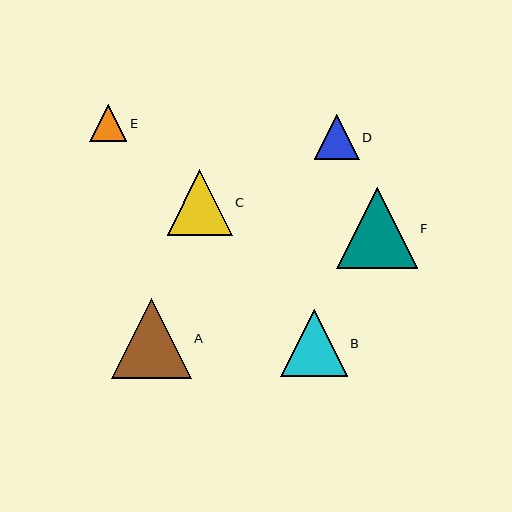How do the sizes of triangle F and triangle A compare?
Triangle F and triangle A are approximately the same size.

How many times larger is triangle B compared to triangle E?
Triangle B is approximately 1.8 times the size of triangle E.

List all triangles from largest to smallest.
From largest to smallest: F, A, B, C, D, E.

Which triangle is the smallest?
Triangle E is the smallest with a size of approximately 37 pixels.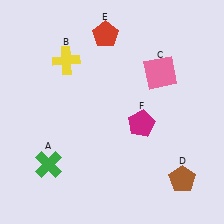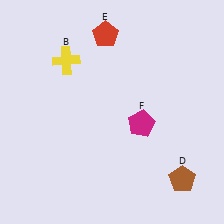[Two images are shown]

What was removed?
The pink square (C), the green cross (A) were removed in Image 2.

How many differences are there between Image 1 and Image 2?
There are 2 differences between the two images.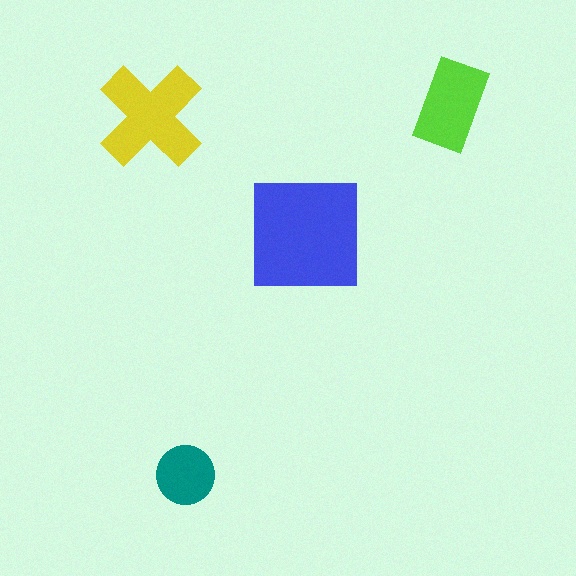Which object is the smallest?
The teal circle.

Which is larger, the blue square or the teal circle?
The blue square.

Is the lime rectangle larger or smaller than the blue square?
Smaller.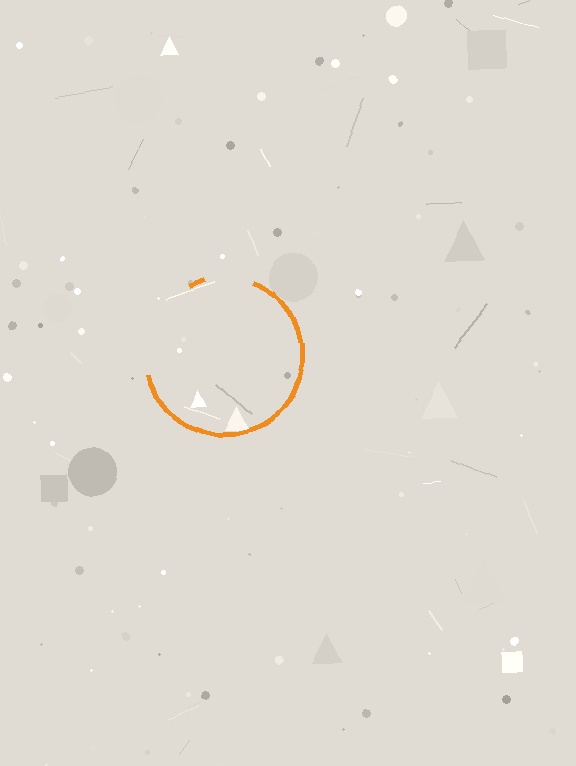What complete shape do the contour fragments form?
The contour fragments form a circle.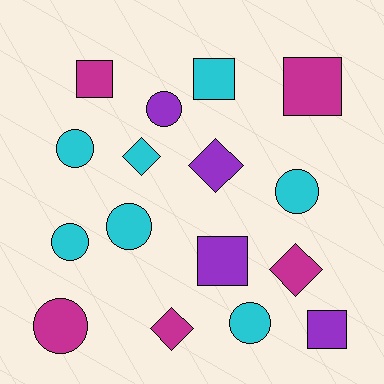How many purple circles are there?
There is 1 purple circle.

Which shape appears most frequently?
Circle, with 7 objects.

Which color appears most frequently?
Cyan, with 7 objects.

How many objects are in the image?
There are 16 objects.